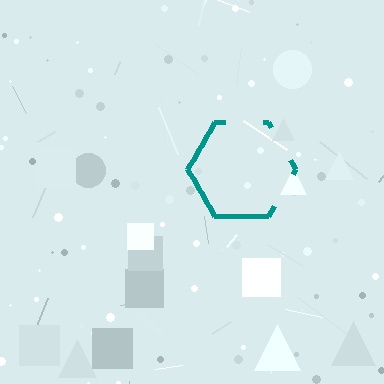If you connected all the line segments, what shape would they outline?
They would outline a hexagon.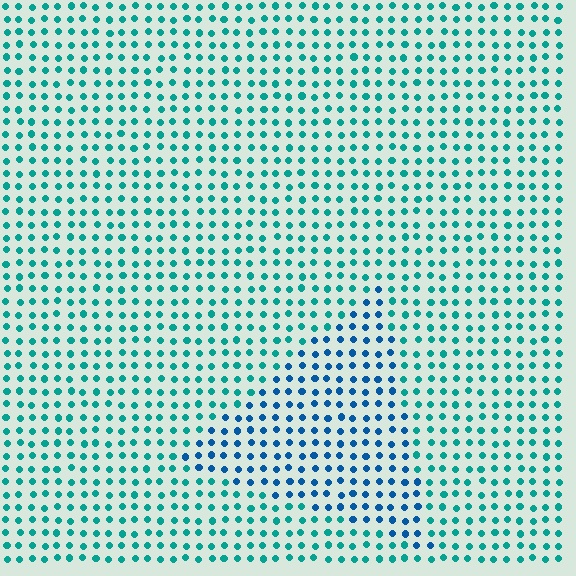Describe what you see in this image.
The image is filled with small teal elements in a uniform arrangement. A triangle-shaped region is visible where the elements are tinted to a slightly different hue, forming a subtle color boundary.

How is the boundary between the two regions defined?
The boundary is defined purely by a slight shift in hue (about 35 degrees). Spacing, size, and orientation are identical on both sides.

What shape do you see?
I see a triangle.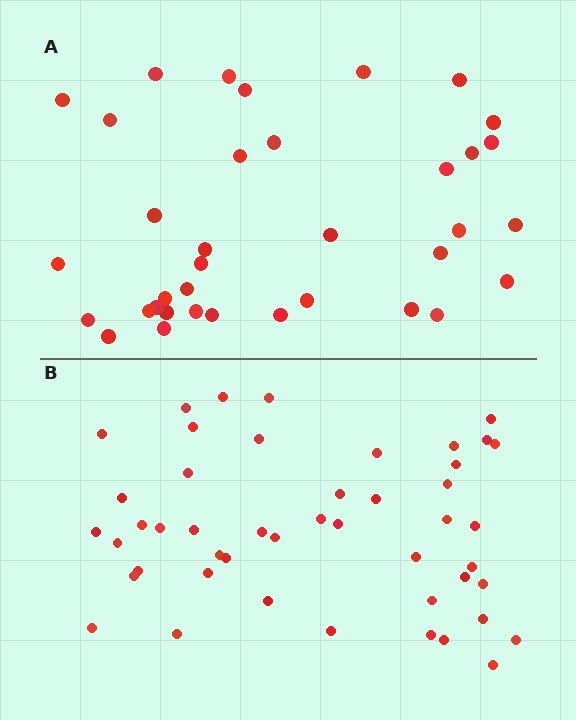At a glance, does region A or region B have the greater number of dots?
Region B (the bottom region) has more dots.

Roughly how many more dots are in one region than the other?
Region B has roughly 12 or so more dots than region A.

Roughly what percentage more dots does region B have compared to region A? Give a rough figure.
About 30% more.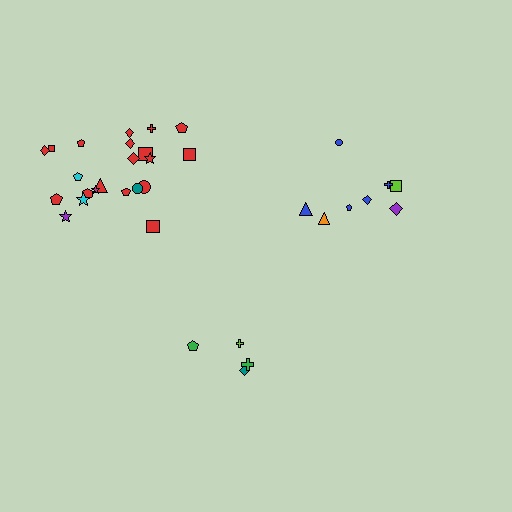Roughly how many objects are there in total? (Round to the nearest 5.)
Roughly 35 objects in total.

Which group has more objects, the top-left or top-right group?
The top-left group.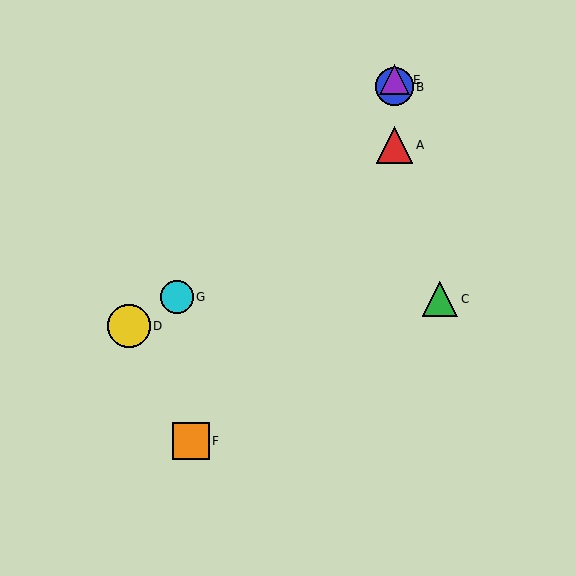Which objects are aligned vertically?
Objects A, B, E are aligned vertically.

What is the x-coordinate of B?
Object B is at x≈394.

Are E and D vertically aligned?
No, E is at x≈394 and D is at x≈129.